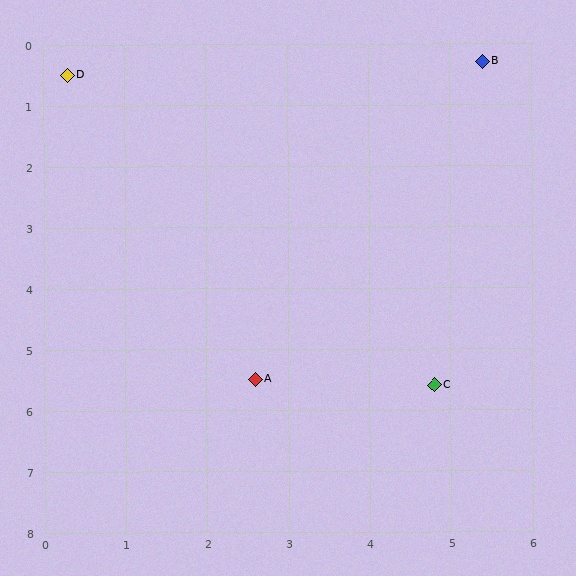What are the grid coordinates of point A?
Point A is at approximately (2.6, 5.5).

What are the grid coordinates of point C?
Point C is at approximately (4.8, 5.6).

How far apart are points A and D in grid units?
Points A and D are about 5.5 grid units apart.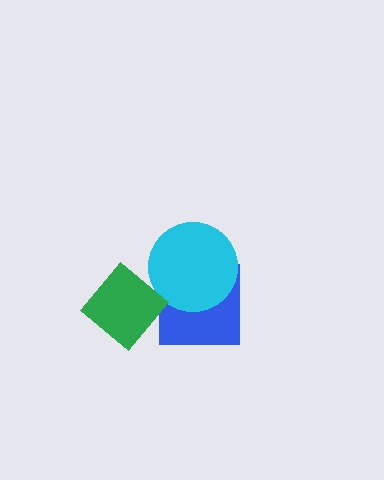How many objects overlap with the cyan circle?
1 object overlaps with the cyan circle.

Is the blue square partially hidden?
Yes, it is partially covered by another shape.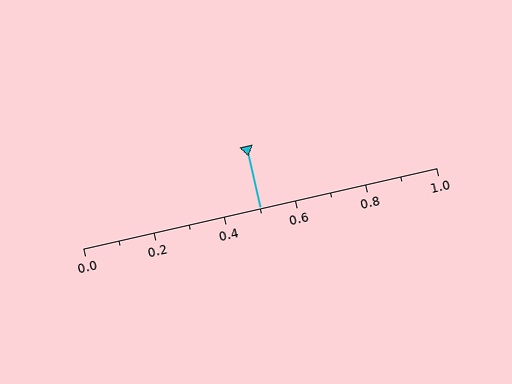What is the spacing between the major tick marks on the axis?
The major ticks are spaced 0.2 apart.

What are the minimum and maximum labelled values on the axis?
The axis runs from 0.0 to 1.0.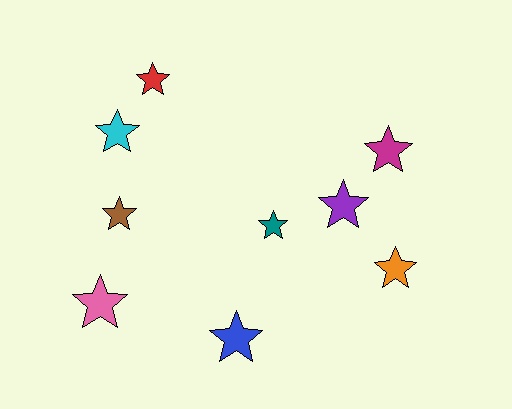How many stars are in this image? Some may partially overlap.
There are 9 stars.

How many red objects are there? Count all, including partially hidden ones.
There is 1 red object.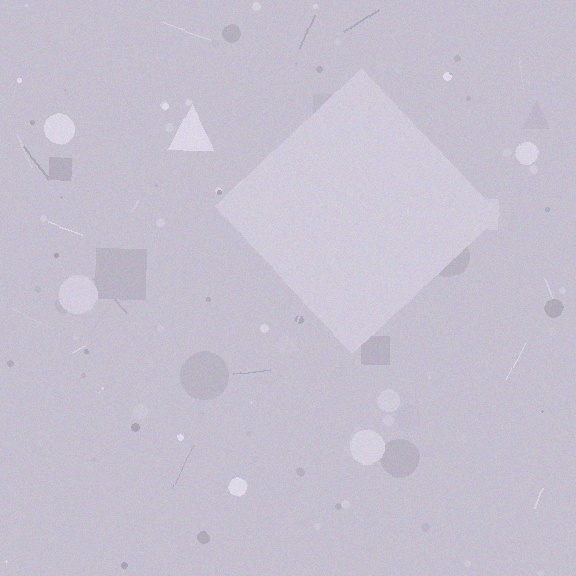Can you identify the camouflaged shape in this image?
The camouflaged shape is a diamond.